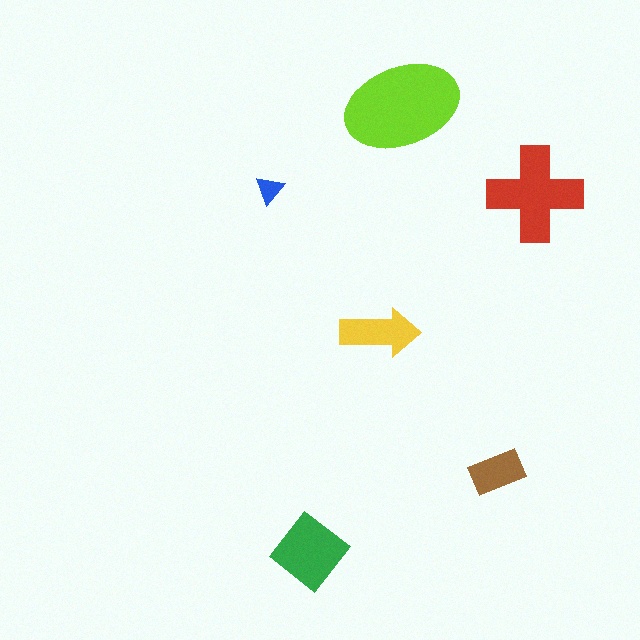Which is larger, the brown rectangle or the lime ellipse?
The lime ellipse.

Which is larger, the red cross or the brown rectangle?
The red cross.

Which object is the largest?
The lime ellipse.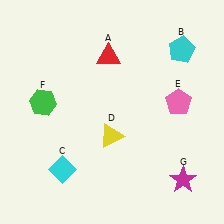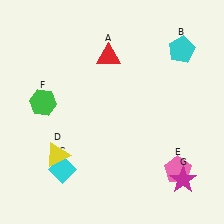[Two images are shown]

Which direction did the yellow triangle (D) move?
The yellow triangle (D) moved left.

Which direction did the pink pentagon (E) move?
The pink pentagon (E) moved down.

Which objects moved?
The objects that moved are: the yellow triangle (D), the pink pentagon (E).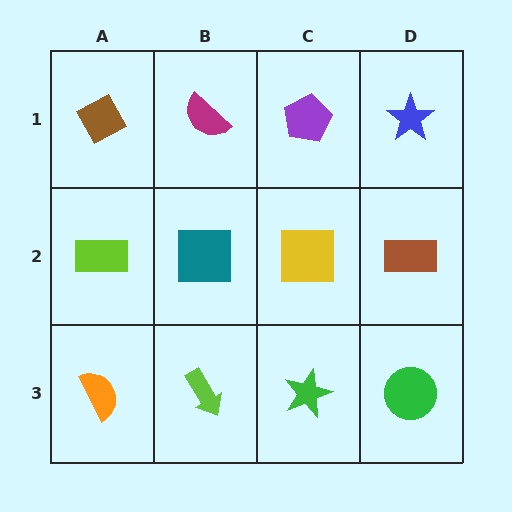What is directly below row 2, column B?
A lime arrow.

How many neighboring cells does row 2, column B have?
4.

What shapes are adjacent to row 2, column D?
A blue star (row 1, column D), a green circle (row 3, column D), a yellow square (row 2, column C).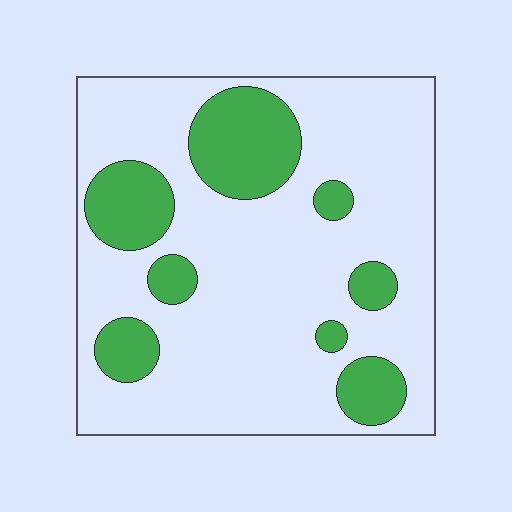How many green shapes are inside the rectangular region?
8.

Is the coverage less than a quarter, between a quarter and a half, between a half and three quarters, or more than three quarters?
Less than a quarter.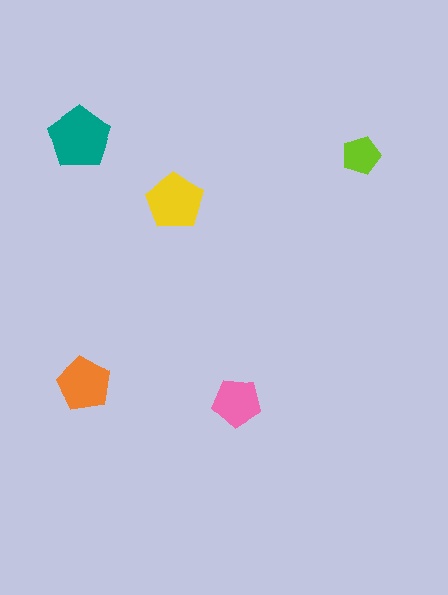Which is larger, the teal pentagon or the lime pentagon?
The teal one.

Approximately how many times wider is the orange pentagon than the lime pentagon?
About 1.5 times wider.